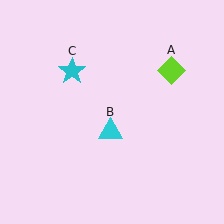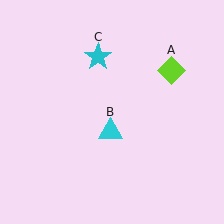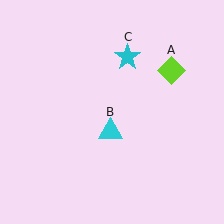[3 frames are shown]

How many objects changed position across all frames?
1 object changed position: cyan star (object C).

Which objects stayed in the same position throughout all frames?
Lime diamond (object A) and cyan triangle (object B) remained stationary.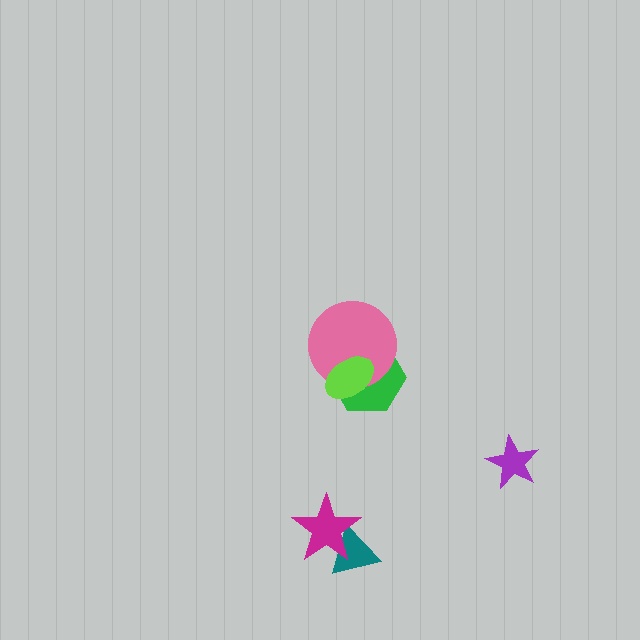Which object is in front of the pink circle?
The lime ellipse is in front of the pink circle.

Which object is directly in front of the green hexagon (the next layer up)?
The pink circle is directly in front of the green hexagon.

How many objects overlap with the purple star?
0 objects overlap with the purple star.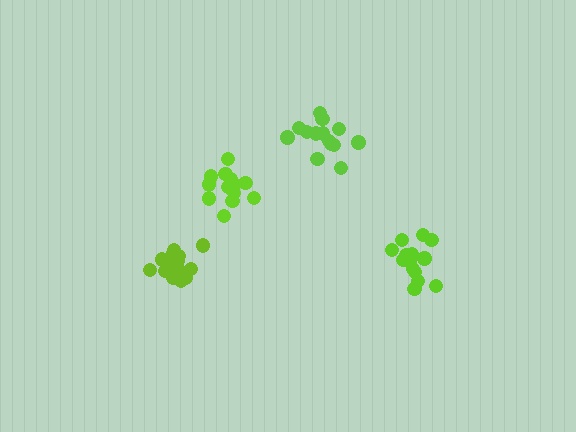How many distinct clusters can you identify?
There are 4 distinct clusters.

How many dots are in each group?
Group 1: 16 dots, Group 2: 14 dots, Group 3: 17 dots, Group 4: 13 dots (60 total).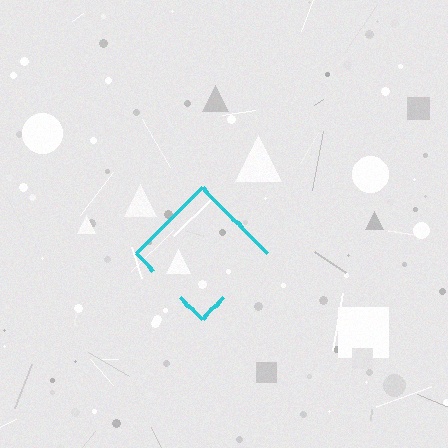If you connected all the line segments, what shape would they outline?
They would outline a diamond.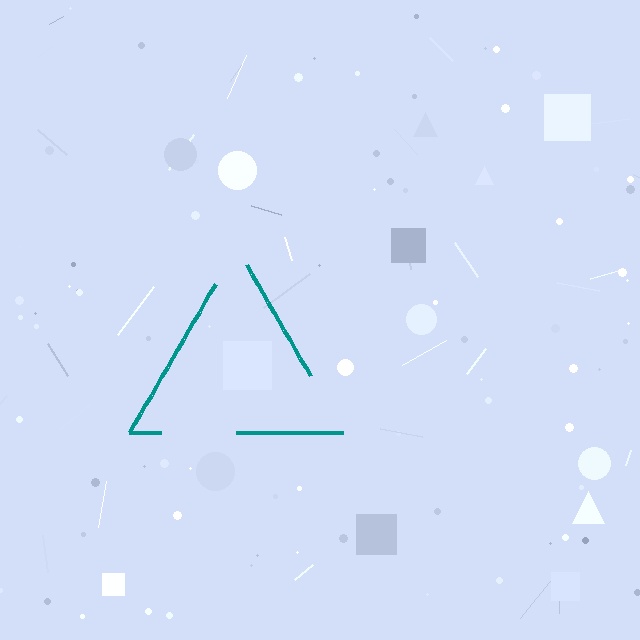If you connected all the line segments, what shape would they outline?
They would outline a triangle.